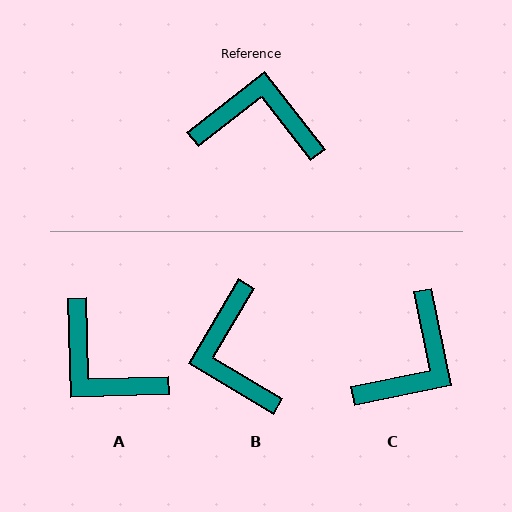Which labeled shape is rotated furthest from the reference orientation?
A, about 143 degrees away.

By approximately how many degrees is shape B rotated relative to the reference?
Approximately 111 degrees counter-clockwise.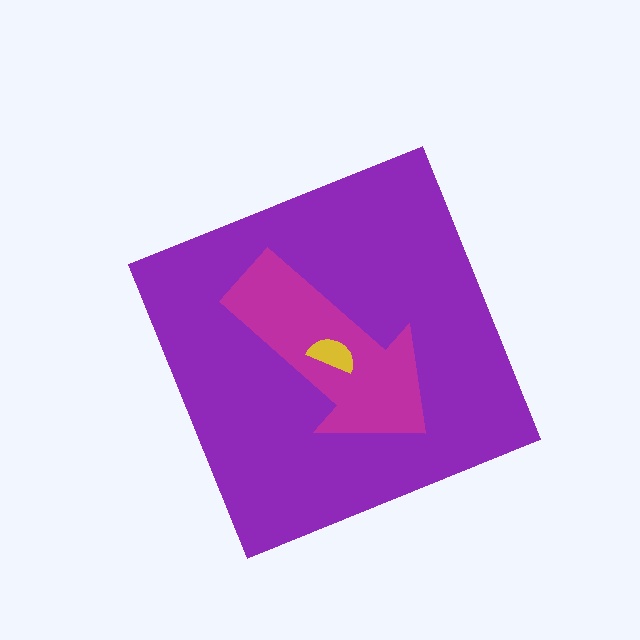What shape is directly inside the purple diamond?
The magenta arrow.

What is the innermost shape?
The yellow semicircle.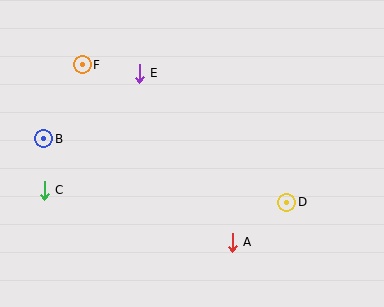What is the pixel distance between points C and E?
The distance between C and E is 151 pixels.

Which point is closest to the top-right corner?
Point D is closest to the top-right corner.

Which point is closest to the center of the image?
Point E at (139, 73) is closest to the center.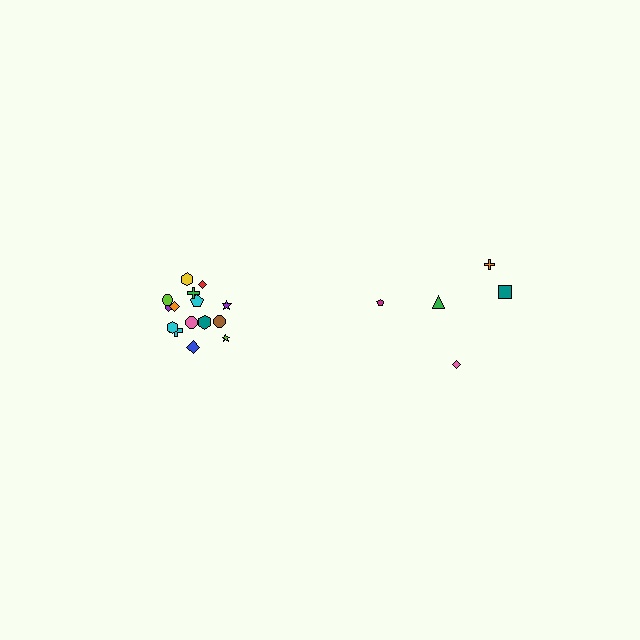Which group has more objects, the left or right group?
The left group.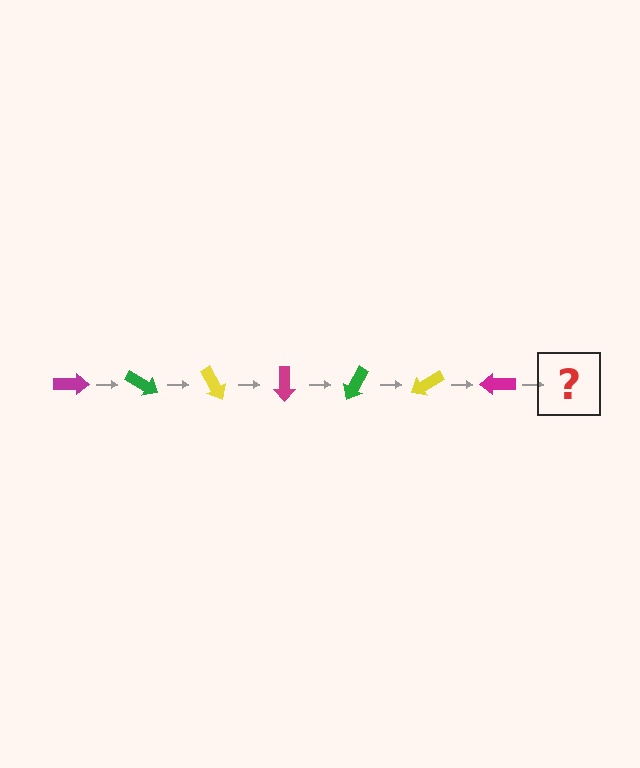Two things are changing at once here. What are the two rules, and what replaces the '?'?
The two rules are that it rotates 30 degrees each step and the color cycles through magenta, green, and yellow. The '?' should be a green arrow, rotated 210 degrees from the start.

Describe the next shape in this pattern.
It should be a green arrow, rotated 210 degrees from the start.